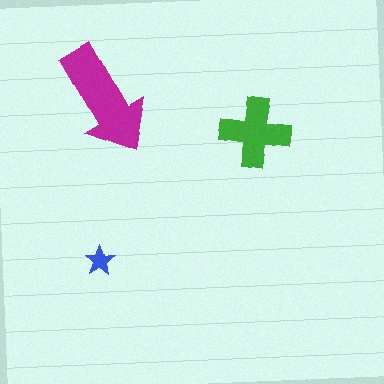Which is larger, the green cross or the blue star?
The green cross.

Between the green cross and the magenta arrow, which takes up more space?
The magenta arrow.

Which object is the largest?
The magenta arrow.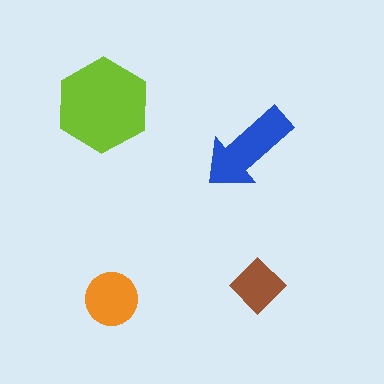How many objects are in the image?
There are 4 objects in the image.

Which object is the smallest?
The brown diamond.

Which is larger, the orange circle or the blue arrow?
The blue arrow.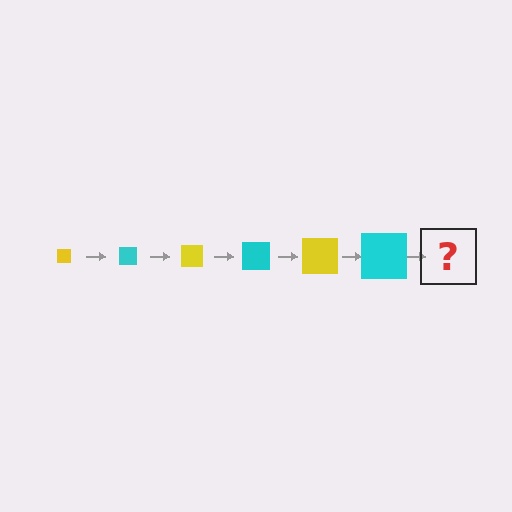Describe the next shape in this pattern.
It should be a yellow square, larger than the previous one.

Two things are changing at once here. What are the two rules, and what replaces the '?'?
The two rules are that the square grows larger each step and the color cycles through yellow and cyan. The '?' should be a yellow square, larger than the previous one.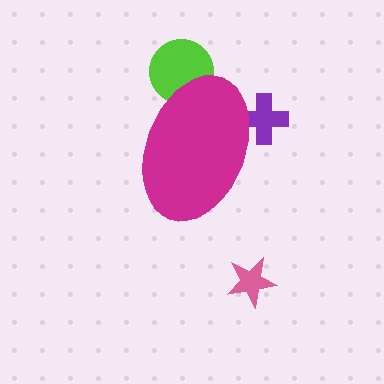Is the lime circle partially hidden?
Yes, the lime circle is partially hidden behind the magenta ellipse.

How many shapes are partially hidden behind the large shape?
2 shapes are partially hidden.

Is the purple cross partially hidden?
Yes, the purple cross is partially hidden behind the magenta ellipse.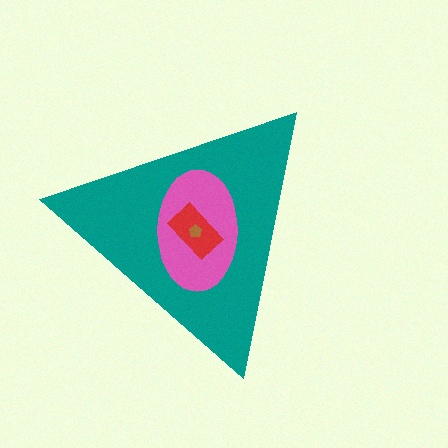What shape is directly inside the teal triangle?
The pink ellipse.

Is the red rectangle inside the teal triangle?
Yes.